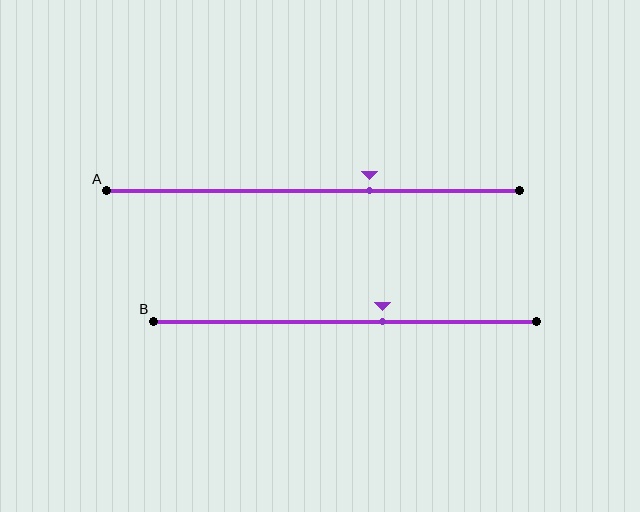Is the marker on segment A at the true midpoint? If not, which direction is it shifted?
No, the marker on segment A is shifted to the right by about 13% of the segment length.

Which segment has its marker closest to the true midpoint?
Segment B has its marker closest to the true midpoint.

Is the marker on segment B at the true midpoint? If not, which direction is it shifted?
No, the marker on segment B is shifted to the right by about 10% of the segment length.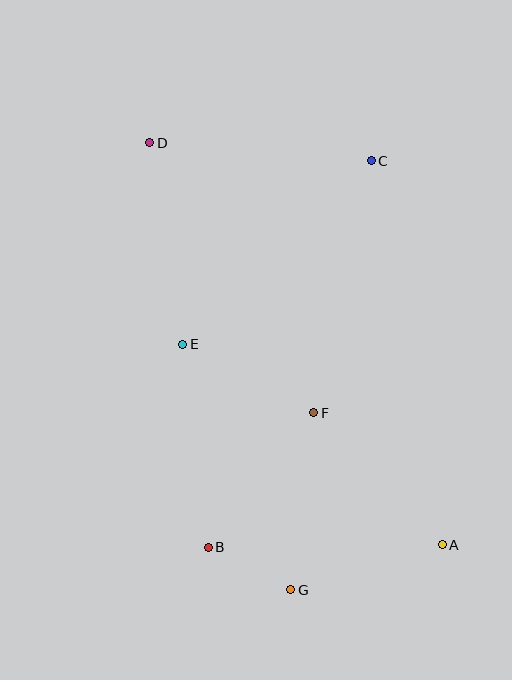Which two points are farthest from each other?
Points A and D are farthest from each other.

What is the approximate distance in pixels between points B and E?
The distance between B and E is approximately 205 pixels.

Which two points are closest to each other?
Points B and G are closest to each other.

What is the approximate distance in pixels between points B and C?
The distance between B and C is approximately 420 pixels.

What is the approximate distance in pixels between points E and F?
The distance between E and F is approximately 148 pixels.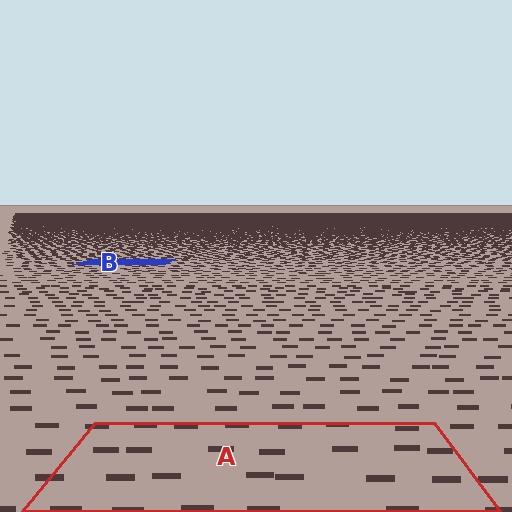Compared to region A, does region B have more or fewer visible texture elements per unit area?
Region B has more texture elements per unit area — they are packed more densely because it is farther away.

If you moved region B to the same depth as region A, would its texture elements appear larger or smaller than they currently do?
They would appear larger. At a closer depth, the same texture elements are projected at a bigger on-screen size.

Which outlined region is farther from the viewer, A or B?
Region B is farther from the viewer — the texture elements inside it appear smaller and more densely packed.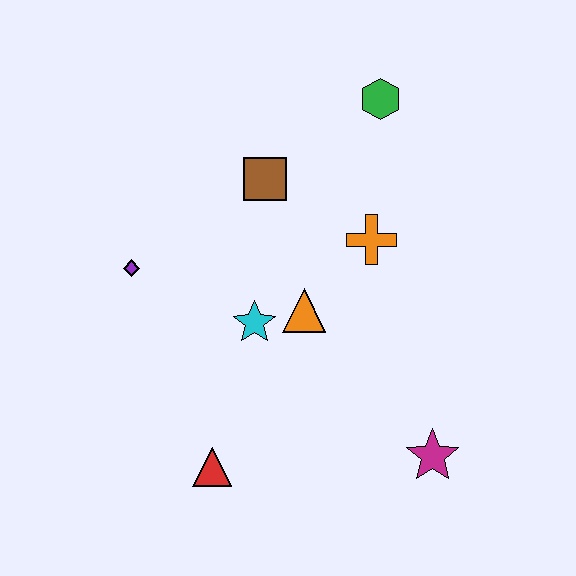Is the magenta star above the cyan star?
No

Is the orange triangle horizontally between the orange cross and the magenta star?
No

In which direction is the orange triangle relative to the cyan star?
The orange triangle is to the right of the cyan star.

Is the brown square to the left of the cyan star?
No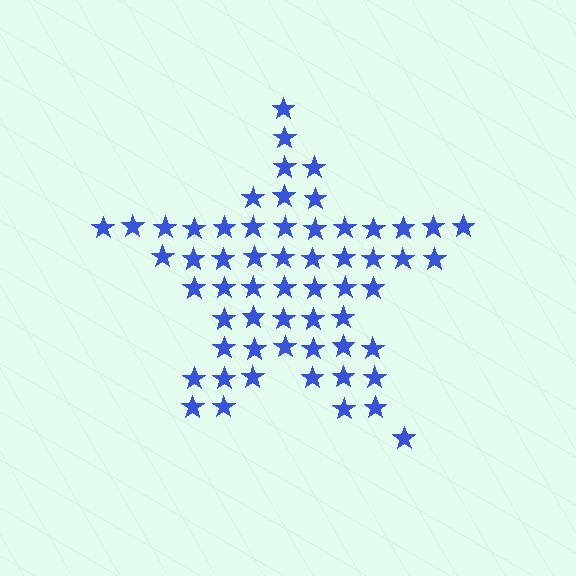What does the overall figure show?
The overall figure shows a star.